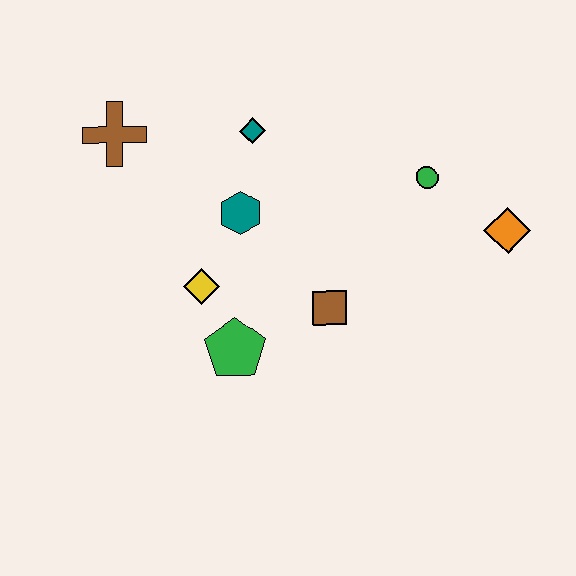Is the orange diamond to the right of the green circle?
Yes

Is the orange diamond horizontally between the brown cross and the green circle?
No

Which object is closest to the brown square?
The green pentagon is closest to the brown square.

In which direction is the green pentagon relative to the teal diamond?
The green pentagon is below the teal diamond.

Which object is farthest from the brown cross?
The orange diamond is farthest from the brown cross.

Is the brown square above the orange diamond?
No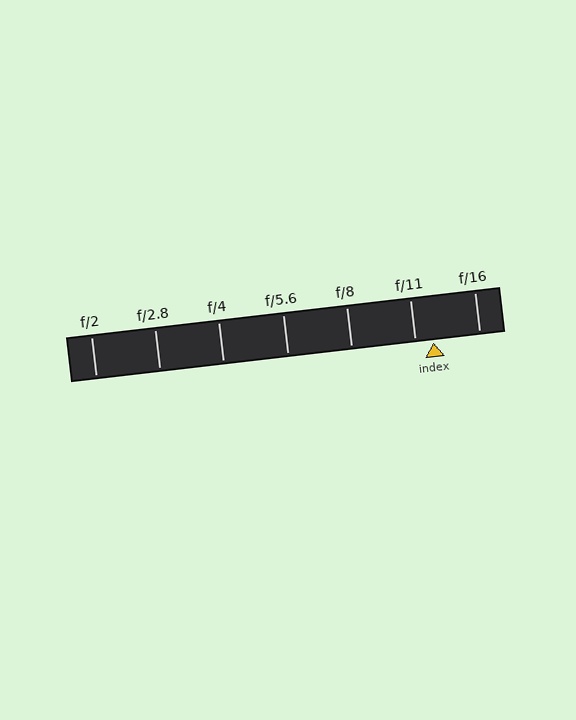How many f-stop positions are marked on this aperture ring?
There are 7 f-stop positions marked.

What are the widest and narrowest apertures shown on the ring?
The widest aperture shown is f/2 and the narrowest is f/16.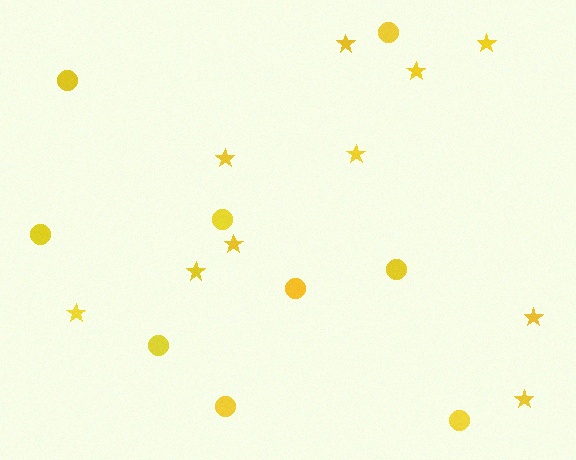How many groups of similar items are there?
There are 2 groups: one group of stars (10) and one group of circles (9).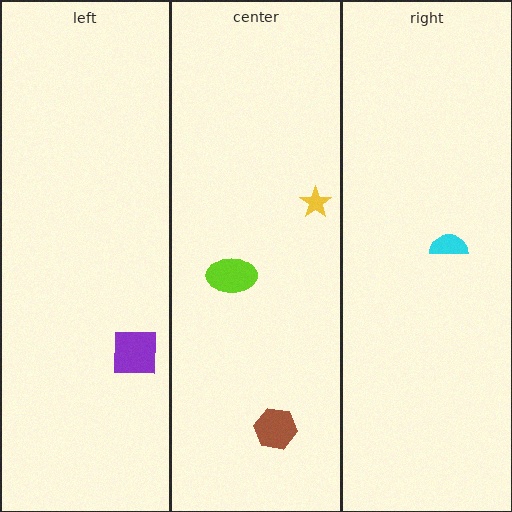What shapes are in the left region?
The purple square.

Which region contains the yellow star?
The center region.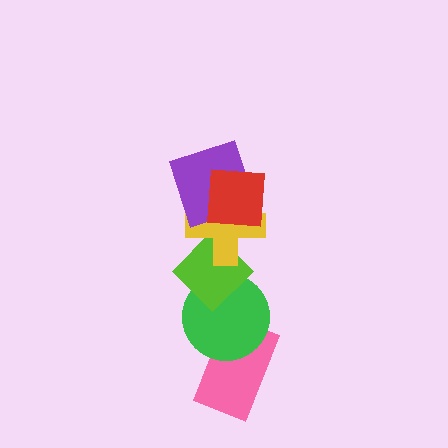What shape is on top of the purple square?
The red square is on top of the purple square.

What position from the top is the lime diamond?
The lime diamond is 4th from the top.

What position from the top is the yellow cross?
The yellow cross is 3rd from the top.